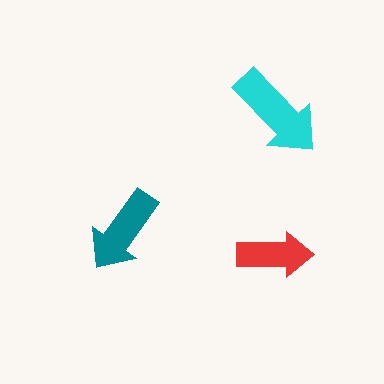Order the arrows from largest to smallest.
the cyan one, the teal one, the red one.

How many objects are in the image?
There are 3 objects in the image.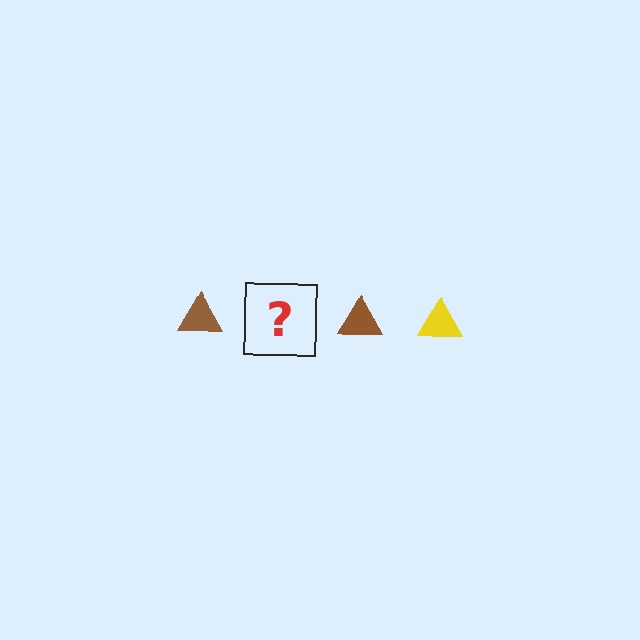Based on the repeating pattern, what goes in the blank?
The blank should be a yellow triangle.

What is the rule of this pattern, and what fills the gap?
The rule is that the pattern cycles through brown, yellow triangles. The gap should be filled with a yellow triangle.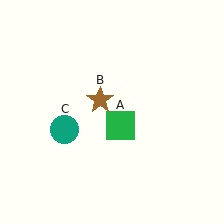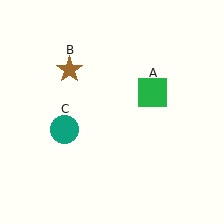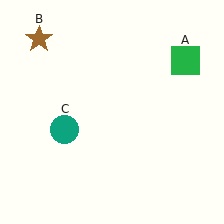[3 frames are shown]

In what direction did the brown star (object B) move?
The brown star (object B) moved up and to the left.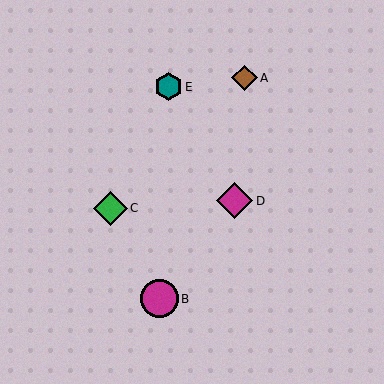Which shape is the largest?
The magenta circle (labeled B) is the largest.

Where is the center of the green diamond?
The center of the green diamond is at (110, 208).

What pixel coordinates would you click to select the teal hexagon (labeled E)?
Click at (169, 87) to select the teal hexagon E.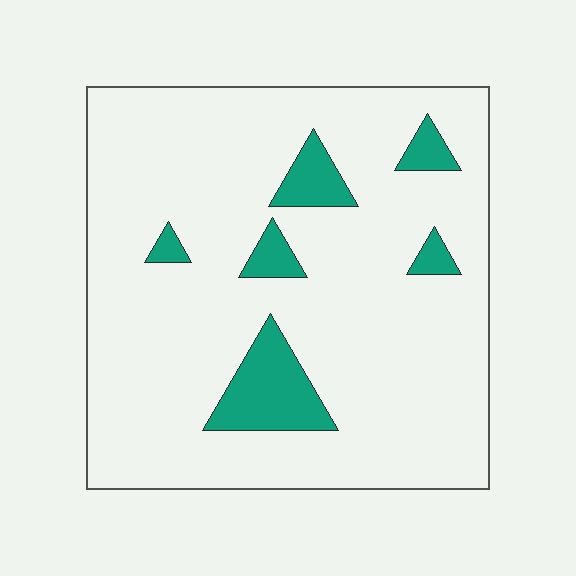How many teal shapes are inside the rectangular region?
6.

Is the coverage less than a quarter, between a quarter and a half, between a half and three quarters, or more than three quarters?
Less than a quarter.